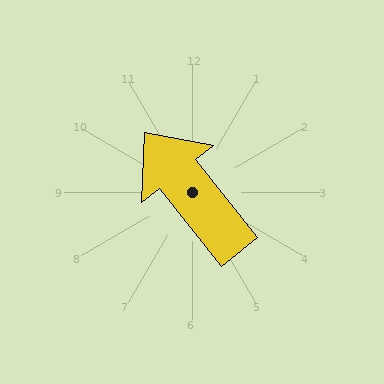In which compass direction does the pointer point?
Northwest.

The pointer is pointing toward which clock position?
Roughly 11 o'clock.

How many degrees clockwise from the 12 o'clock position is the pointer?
Approximately 322 degrees.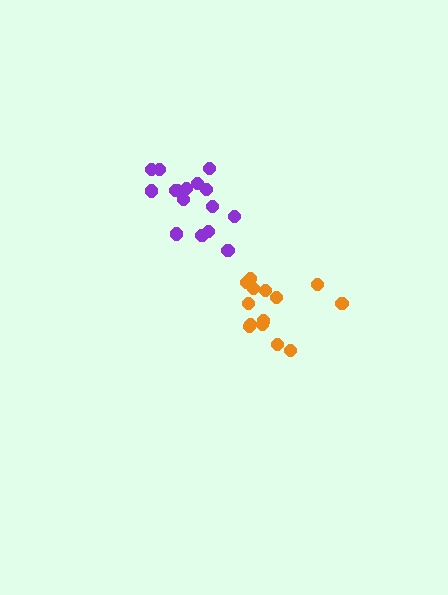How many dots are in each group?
Group 1: 16 dots, Group 2: 14 dots (30 total).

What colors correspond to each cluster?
The clusters are colored: purple, orange.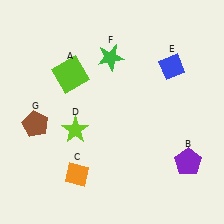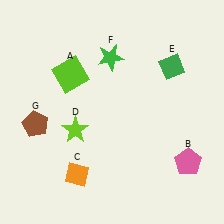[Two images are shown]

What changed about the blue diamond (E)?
In Image 1, E is blue. In Image 2, it changed to green.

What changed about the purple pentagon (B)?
In Image 1, B is purple. In Image 2, it changed to pink.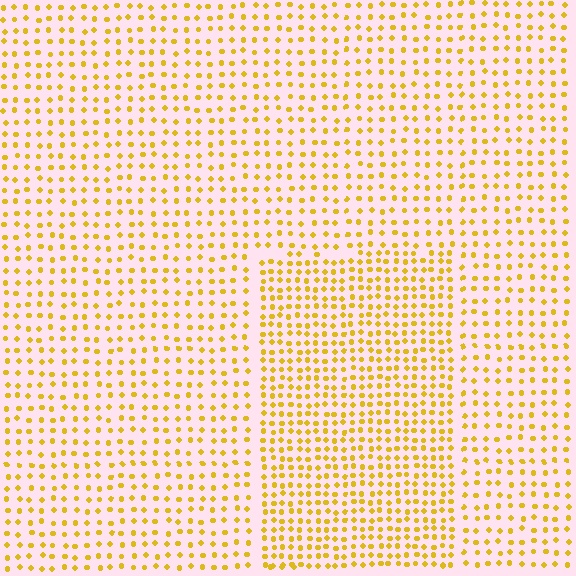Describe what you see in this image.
The image contains small yellow elements arranged at two different densities. A rectangle-shaped region is visible where the elements are more densely packed than the surrounding area.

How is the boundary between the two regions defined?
The boundary is defined by a change in element density (approximately 1.6x ratio). All elements are the same color, size, and shape.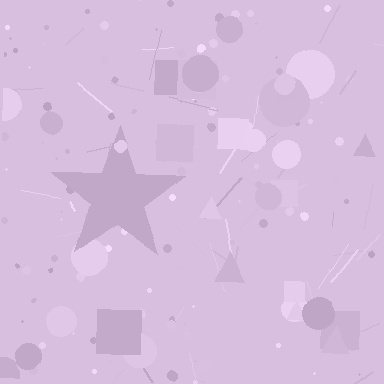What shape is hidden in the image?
A star is hidden in the image.